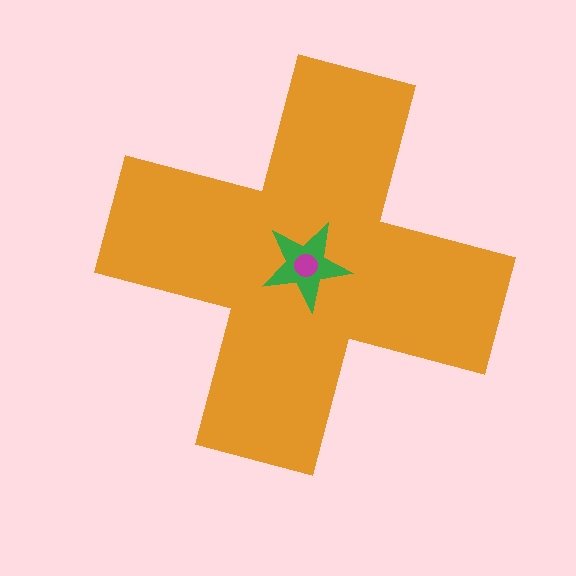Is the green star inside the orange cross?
Yes.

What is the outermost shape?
The orange cross.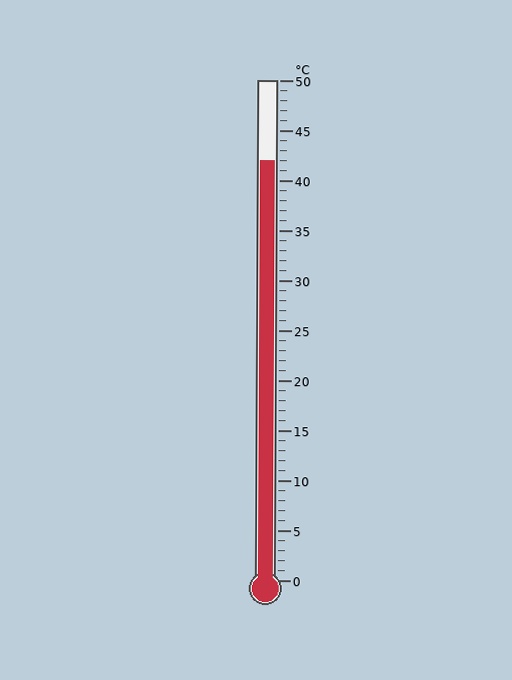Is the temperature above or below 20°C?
The temperature is above 20°C.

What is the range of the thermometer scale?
The thermometer scale ranges from 0°C to 50°C.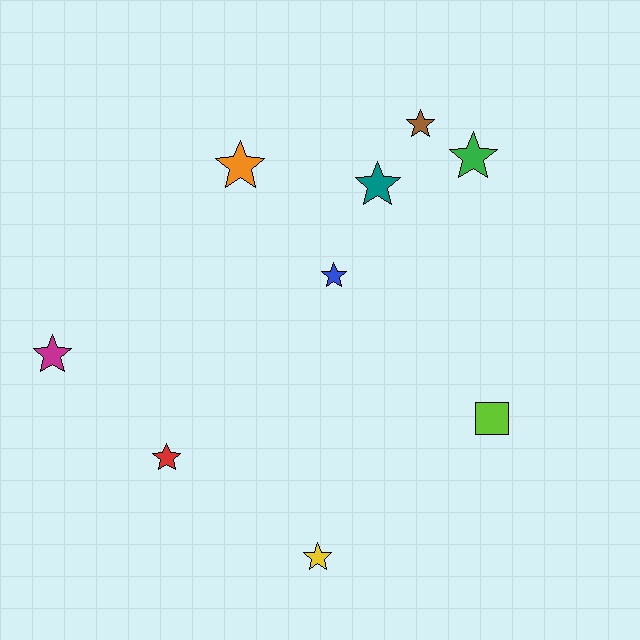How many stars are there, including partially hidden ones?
There are 8 stars.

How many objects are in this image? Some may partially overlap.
There are 9 objects.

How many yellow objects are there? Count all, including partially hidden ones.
There is 1 yellow object.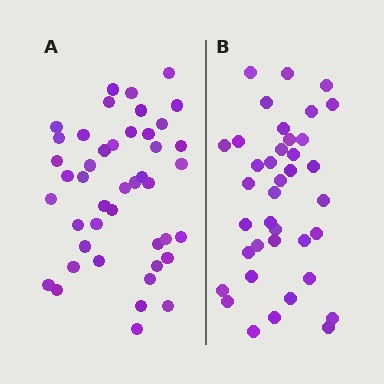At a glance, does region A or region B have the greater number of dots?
Region A (the left region) has more dots.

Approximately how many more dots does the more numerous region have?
Region A has about 6 more dots than region B.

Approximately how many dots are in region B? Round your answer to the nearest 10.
About 40 dots. (The exact count is 38, which rounds to 40.)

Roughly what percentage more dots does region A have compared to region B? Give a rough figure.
About 15% more.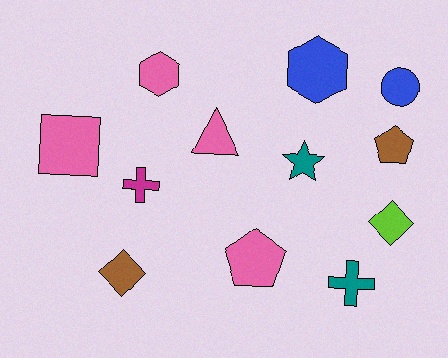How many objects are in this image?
There are 12 objects.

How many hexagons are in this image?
There are 2 hexagons.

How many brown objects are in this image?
There are 2 brown objects.